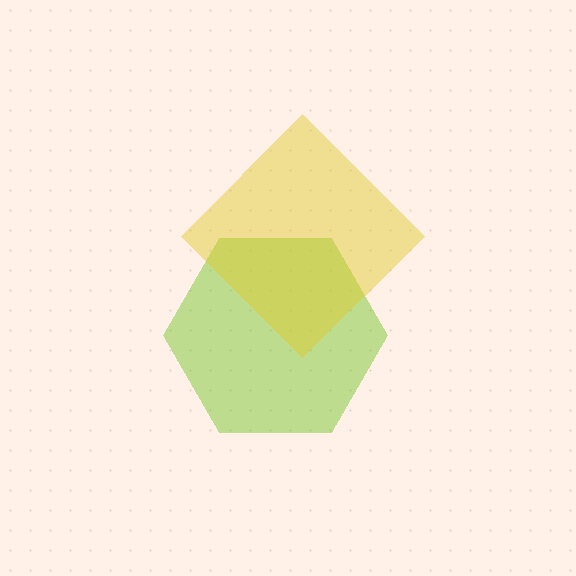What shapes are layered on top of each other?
The layered shapes are: a lime hexagon, a yellow diamond.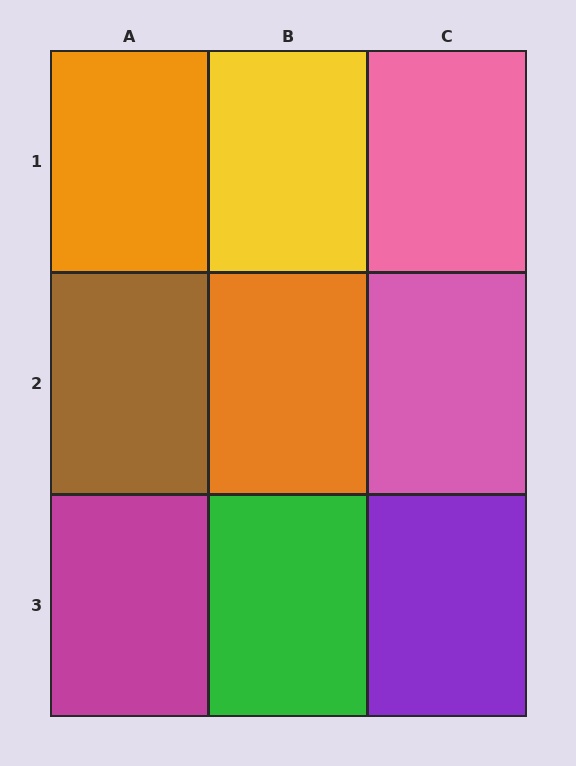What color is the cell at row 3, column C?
Purple.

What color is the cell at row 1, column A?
Orange.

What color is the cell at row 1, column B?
Yellow.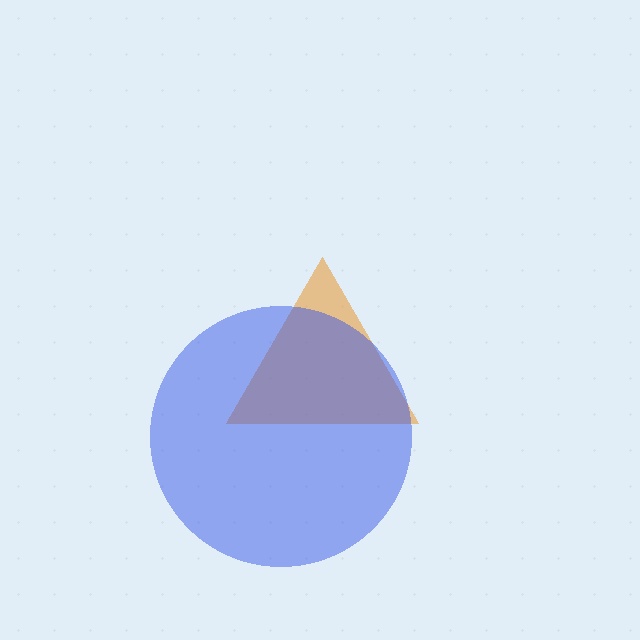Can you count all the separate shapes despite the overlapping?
Yes, there are 2 separate shapes.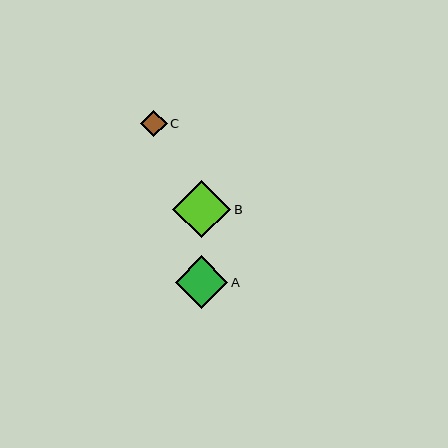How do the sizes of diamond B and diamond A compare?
Diamond B and diamond A are approximately the same size.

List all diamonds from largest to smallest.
From largest to smallest: B, A, C.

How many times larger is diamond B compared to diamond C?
Diamond B is approximately 2.2 times the size of diamond C.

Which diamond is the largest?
Diamond B is the largest with a size of approximately 58 pixels.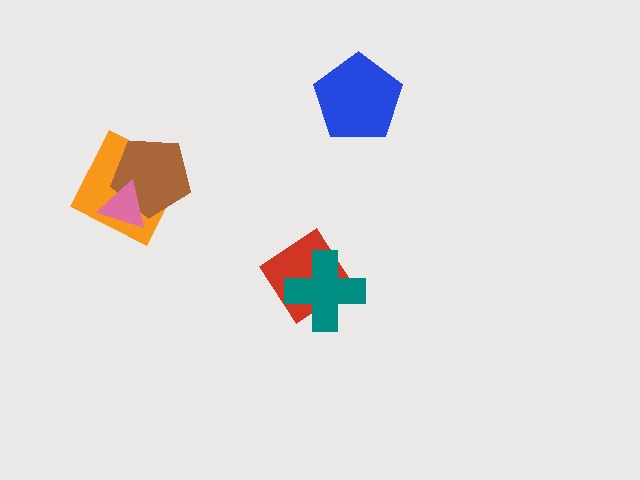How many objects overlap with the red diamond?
1 object overlaps with the red diamond.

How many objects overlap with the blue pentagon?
0 objects overlap with the blue pentagon.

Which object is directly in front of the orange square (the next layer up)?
The brown pentagon is directly in front of the orange square.